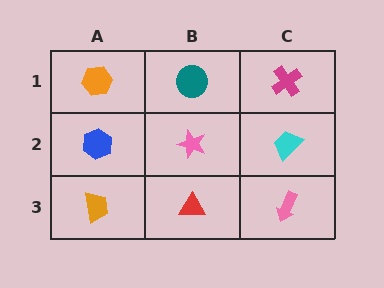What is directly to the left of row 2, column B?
A blue hexagon.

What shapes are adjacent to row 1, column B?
A pink star (row 2, column B), an orange hexagon (row 1, column A), a magenta cross (row 1, column C).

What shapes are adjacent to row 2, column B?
A teal circle (row 1, column B), a red triangle (row 3, column B), a blue hexagon (row 2, column A), a cyan trapezoid (row 2, column C).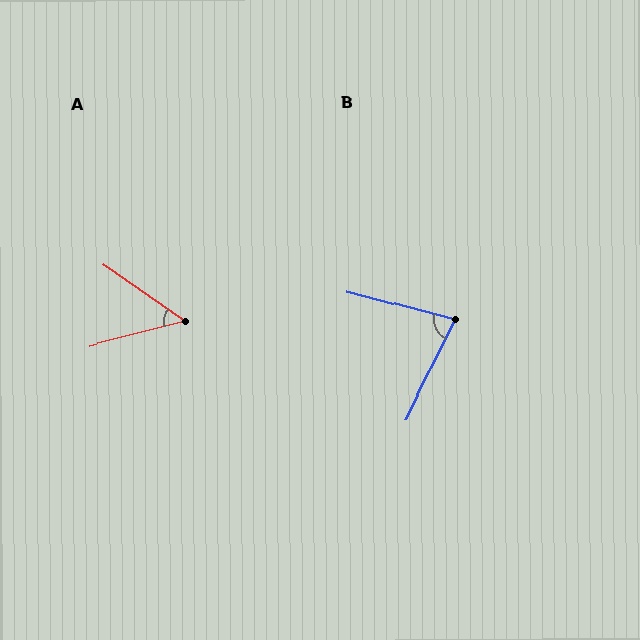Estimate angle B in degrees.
Approximately 78 degrees.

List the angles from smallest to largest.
A (49°), B (78°).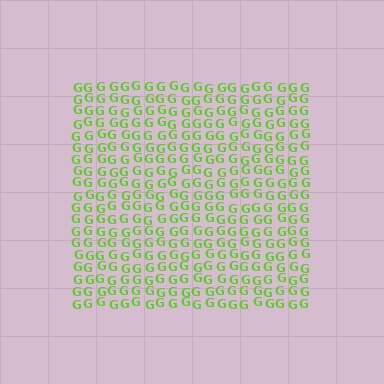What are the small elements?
The small elements are letter G's.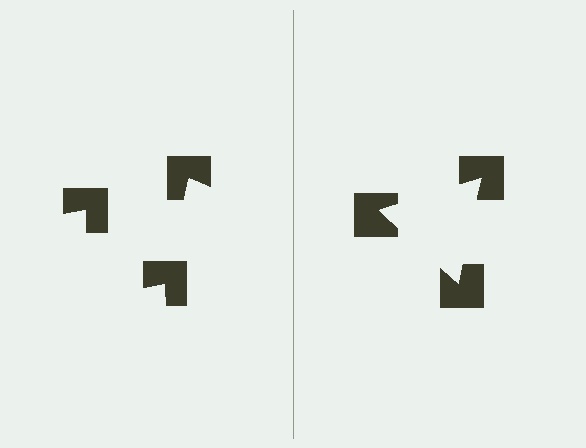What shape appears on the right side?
An illusory triangle.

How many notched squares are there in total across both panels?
6 — 3 on each side.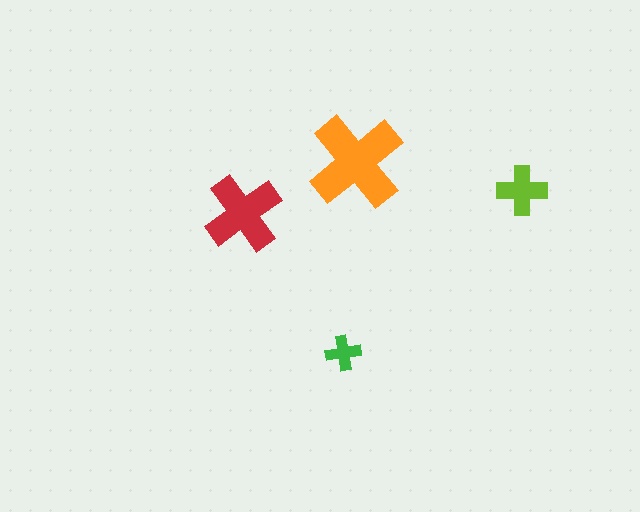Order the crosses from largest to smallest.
the orange one, the red one, the lime one, the green one.